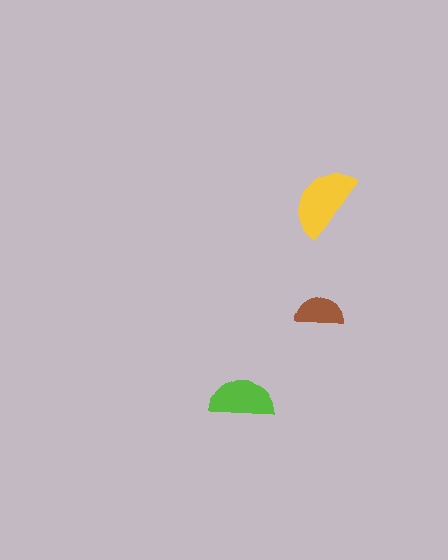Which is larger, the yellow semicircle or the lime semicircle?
The yellow one.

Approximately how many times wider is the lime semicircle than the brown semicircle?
About 1.5 times wider.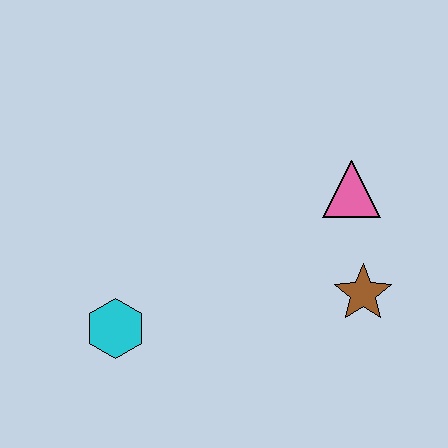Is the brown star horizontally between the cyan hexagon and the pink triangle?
No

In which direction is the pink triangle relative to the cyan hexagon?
The pink triangle is to the right of the cyan hexagon.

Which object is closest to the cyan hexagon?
The brown star is closest to the cyan hexagon.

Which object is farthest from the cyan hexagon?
The pink triangle is farthest from the cyan hexagon.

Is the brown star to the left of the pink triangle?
No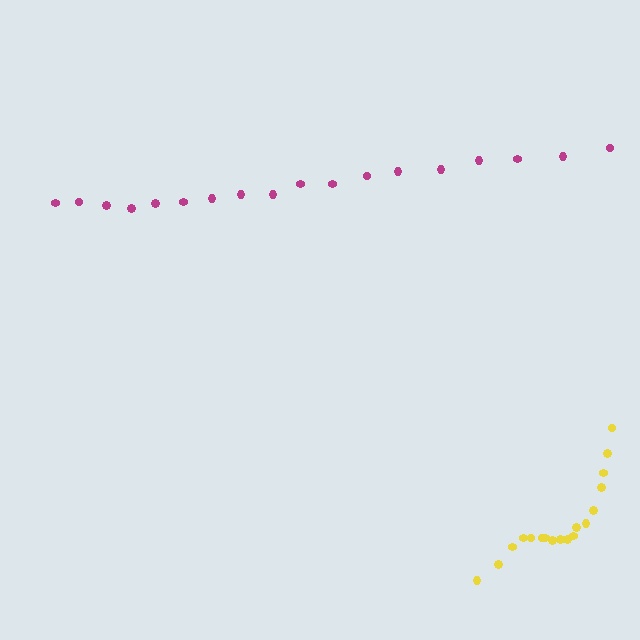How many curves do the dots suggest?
There are 2 distinct paths.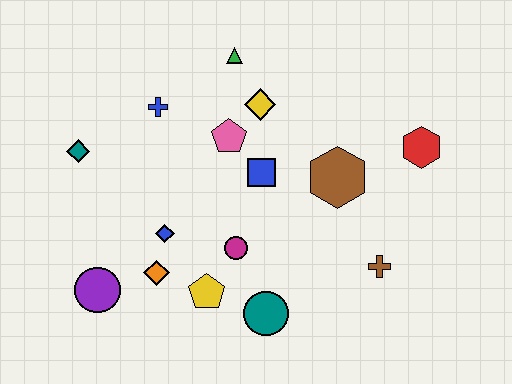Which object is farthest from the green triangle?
The purple circle is farthest from the green triangle.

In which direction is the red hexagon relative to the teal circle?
The red hexagon is above the teal circle.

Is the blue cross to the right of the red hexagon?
No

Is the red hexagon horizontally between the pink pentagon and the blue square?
No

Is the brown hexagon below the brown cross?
No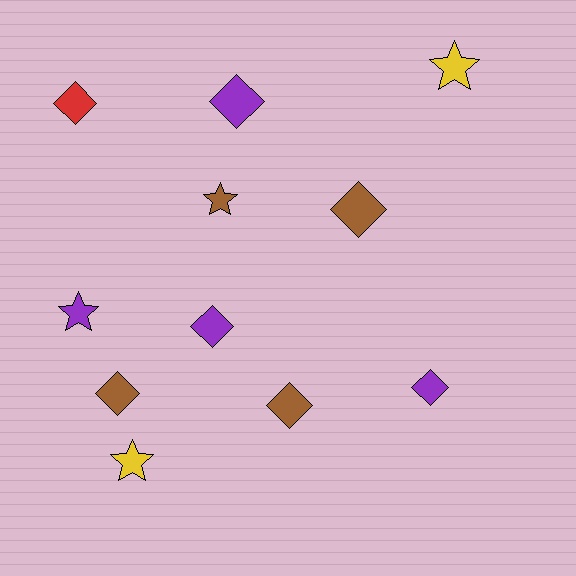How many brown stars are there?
There is 1 brown star.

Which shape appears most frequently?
Diamond, with 7 objects.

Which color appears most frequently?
Purple, with 4 objects.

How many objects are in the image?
There are 11 objects.